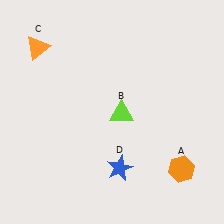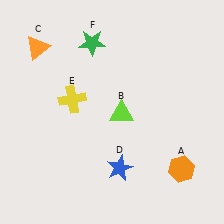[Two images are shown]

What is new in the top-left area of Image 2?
A green star (F) was added in the top-left area of Image 2.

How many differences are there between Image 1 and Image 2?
There are 2 differences between the two images.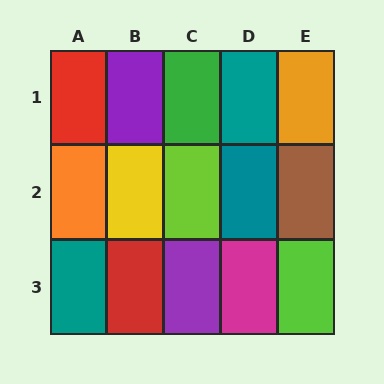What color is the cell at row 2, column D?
Teal.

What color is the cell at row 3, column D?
Magenta.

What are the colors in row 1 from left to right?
Red, purple, green, teal, orange.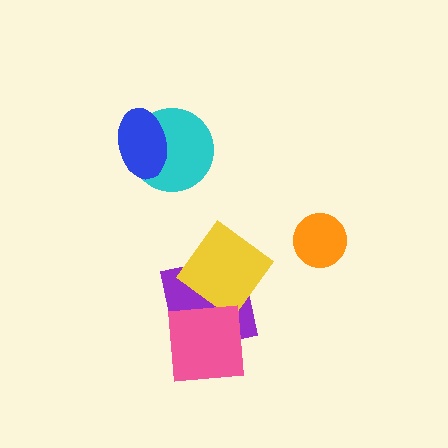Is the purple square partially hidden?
Yes, it is partially covered by another shape.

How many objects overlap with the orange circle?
0 objects overlap with the orange circle.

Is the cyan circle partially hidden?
Yes, it is partially covered by another shape.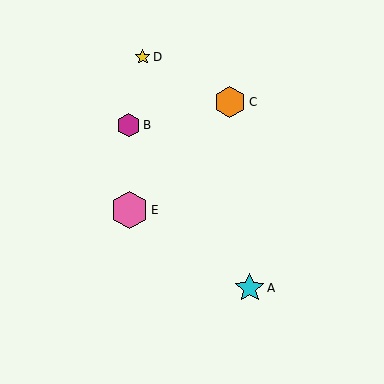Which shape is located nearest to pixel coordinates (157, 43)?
The yellow star (labeled D) at (143, 57) is nearest to that location.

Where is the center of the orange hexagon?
The center of the orange hexagon is at (230, 102).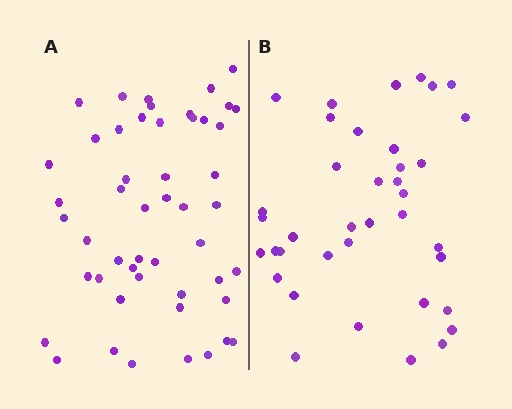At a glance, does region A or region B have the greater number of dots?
Region A (the left region) has more dots.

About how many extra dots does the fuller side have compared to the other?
Region A has roughly 12 or so more dots than region B.